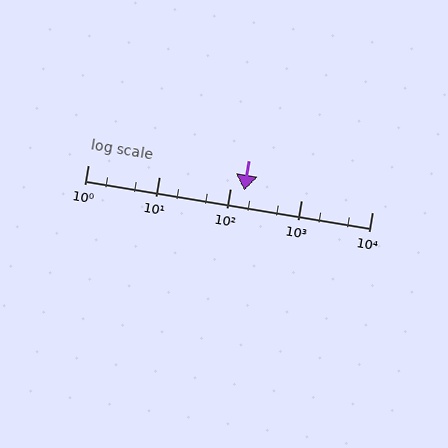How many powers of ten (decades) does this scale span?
The scale spans 4 decades, from 1 to 10000.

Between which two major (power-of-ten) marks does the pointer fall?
The pointer is between 100 and 1000.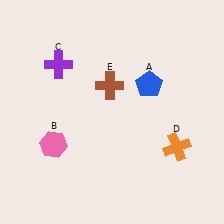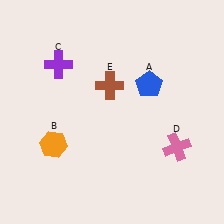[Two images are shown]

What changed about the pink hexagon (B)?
In Image 1, B is pink. In Image 2, it changed to orange.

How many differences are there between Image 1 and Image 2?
There are 2 differences between the two images.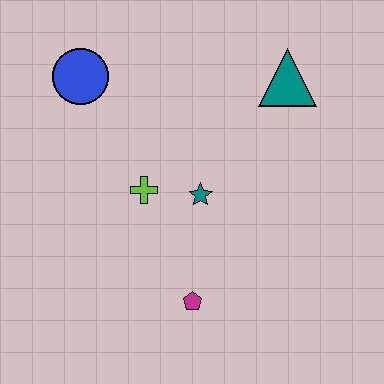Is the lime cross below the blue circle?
Yes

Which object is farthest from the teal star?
The blue circle is farthest from the teal star.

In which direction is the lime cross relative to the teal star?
The lime cross is to the left of the teal star.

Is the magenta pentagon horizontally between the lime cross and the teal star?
Yes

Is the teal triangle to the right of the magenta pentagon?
Yes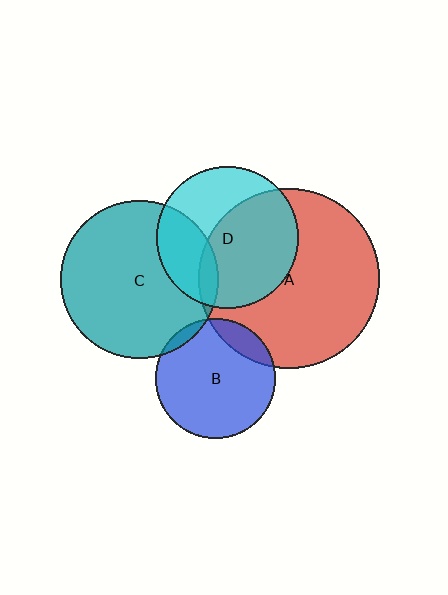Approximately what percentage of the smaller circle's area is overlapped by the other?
Approximately 15%.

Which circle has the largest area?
Circle A (red).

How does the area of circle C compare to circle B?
Approximately 1.7 times.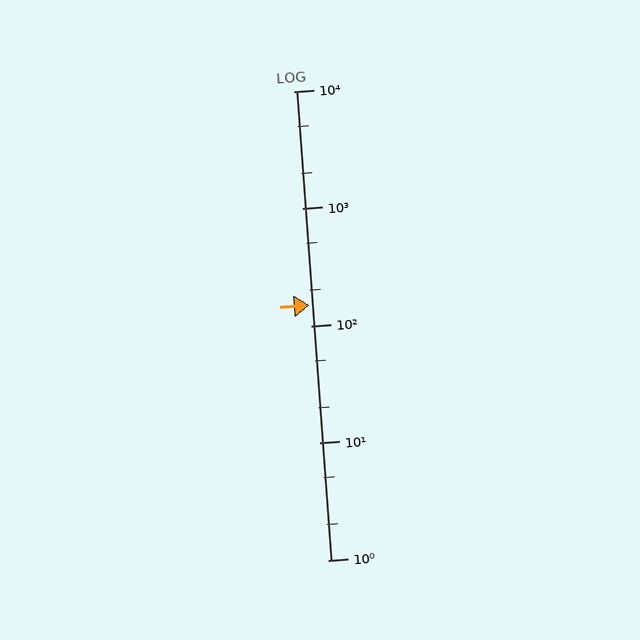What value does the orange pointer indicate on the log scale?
The pointer indicates approximately 150.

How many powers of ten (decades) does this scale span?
The scale spans 4 decades, from 1 to 10000.